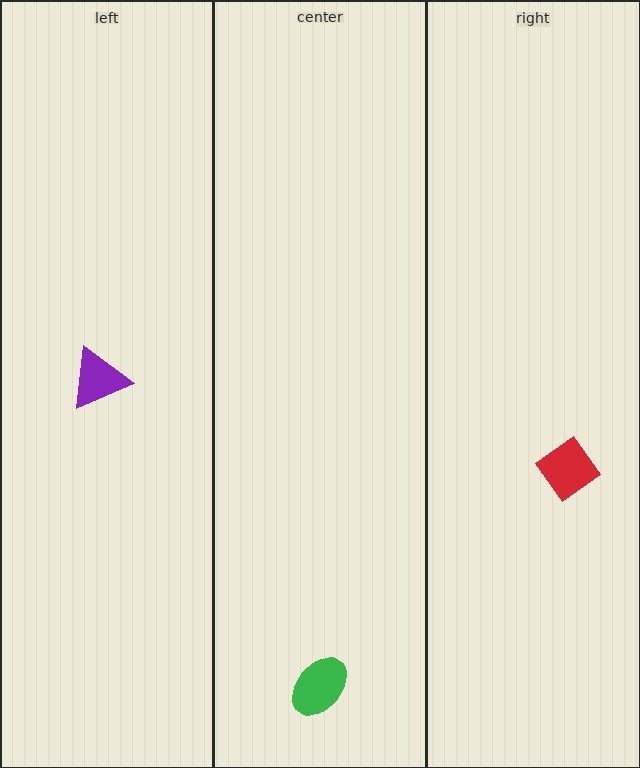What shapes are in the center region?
The green ellipse.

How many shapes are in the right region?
1.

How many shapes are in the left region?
1.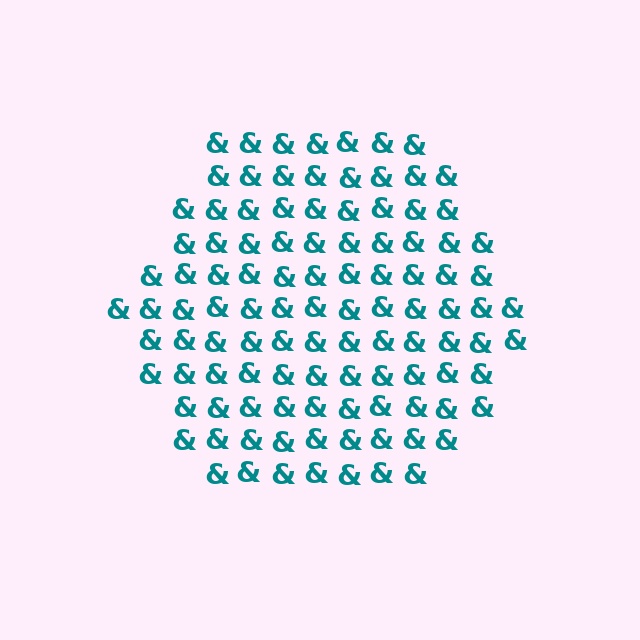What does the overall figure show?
The overall figure shows a hexagon.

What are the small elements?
The small elements are ampersands.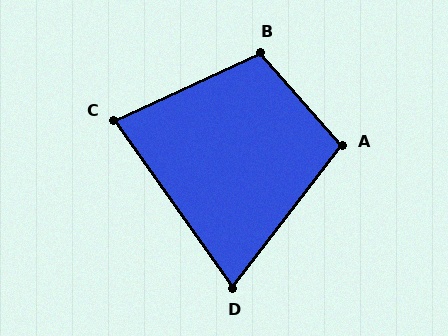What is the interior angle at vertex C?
Approximately 79 degrees (acute).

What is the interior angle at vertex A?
Approximately 101 degrees (obtuse).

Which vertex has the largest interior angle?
B, at approximately 107 degrees.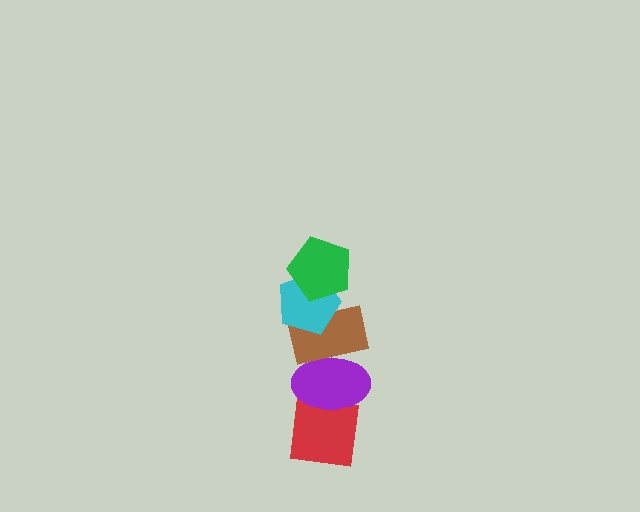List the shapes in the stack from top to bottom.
From top to bottom: the green pentagon, the cyan pentagon, the brown rectangle, the purple ellipse, the red square.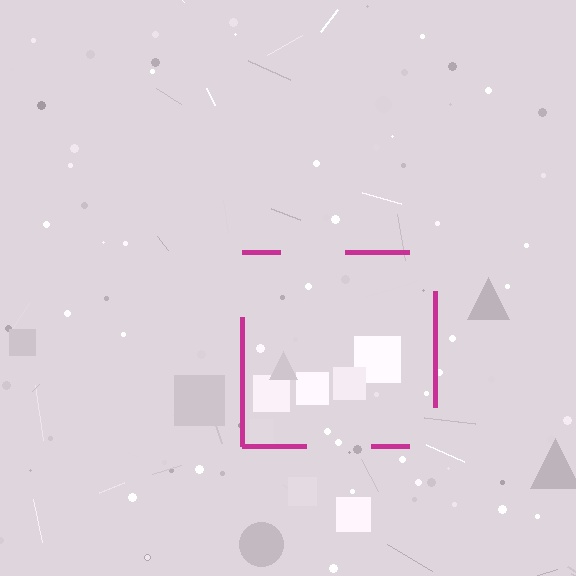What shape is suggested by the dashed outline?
The dashed outline suggests a square.